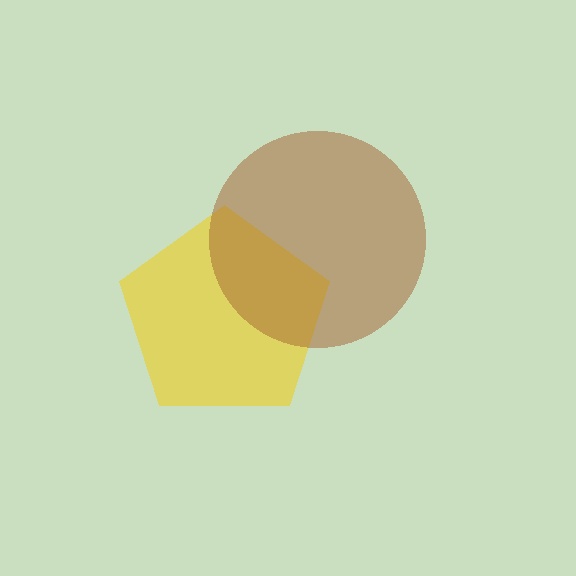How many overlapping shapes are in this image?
There are 2 overlapping shapes in the image.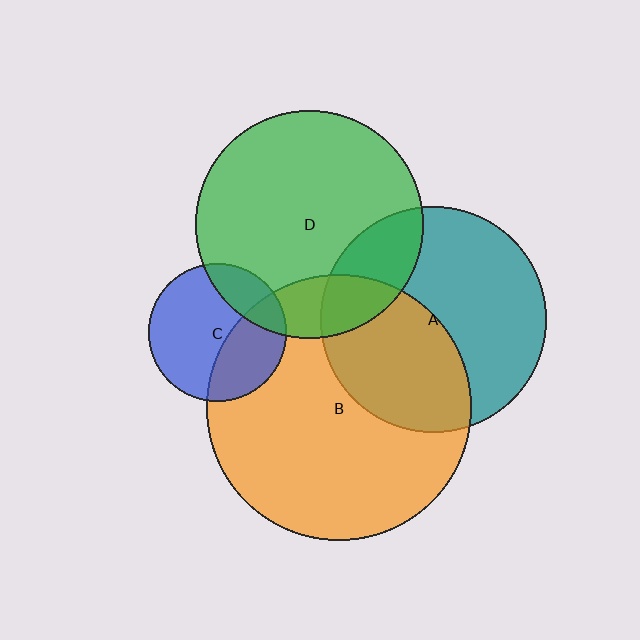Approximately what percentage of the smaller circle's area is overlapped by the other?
Approximately 20%.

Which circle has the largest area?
Circle B (orange).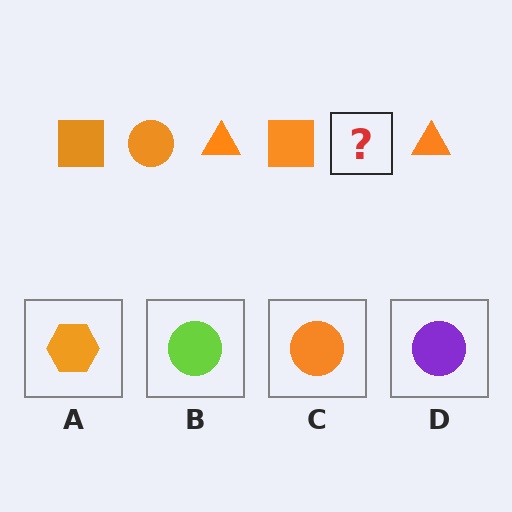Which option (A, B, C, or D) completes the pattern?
C.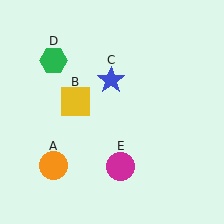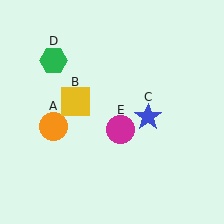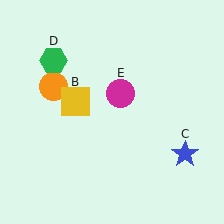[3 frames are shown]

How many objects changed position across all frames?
3 objects changed position: orange circle (object A), blue star (object C), magenta circle (object E).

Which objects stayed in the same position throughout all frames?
Yellow square (object B) and green hexagon (object D) remained stationary.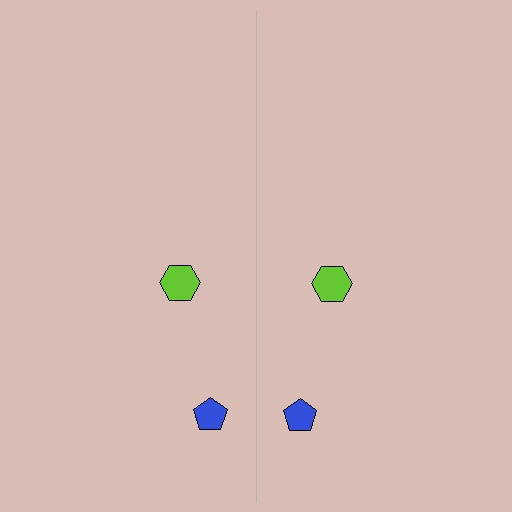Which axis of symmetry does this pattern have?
The pattern has a vertical axis of symmetry running through the center of the image.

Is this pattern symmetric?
Yes, this pattern has bilateral (reflection) symmetry.